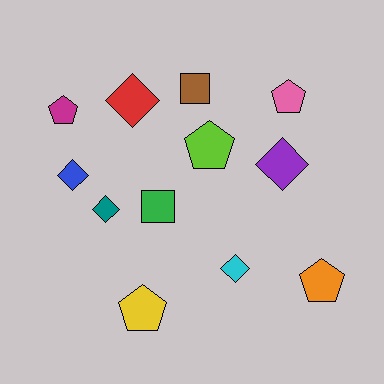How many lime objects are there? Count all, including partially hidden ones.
There is 1 lime object.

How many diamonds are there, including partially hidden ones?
There are 5 diamonds.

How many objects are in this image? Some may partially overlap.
There are 12 objects.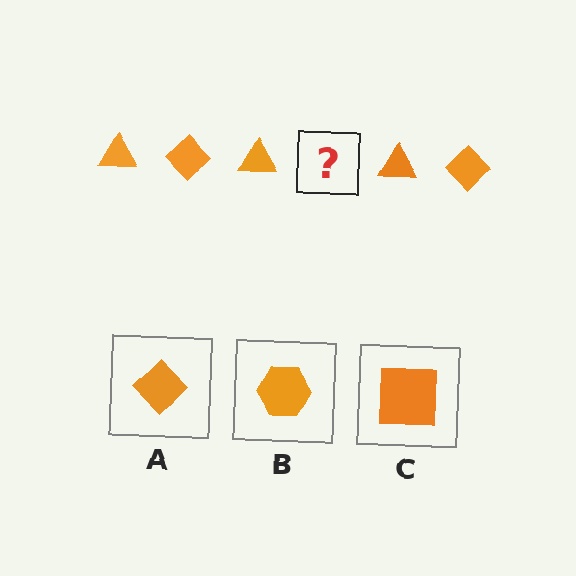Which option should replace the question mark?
Option A.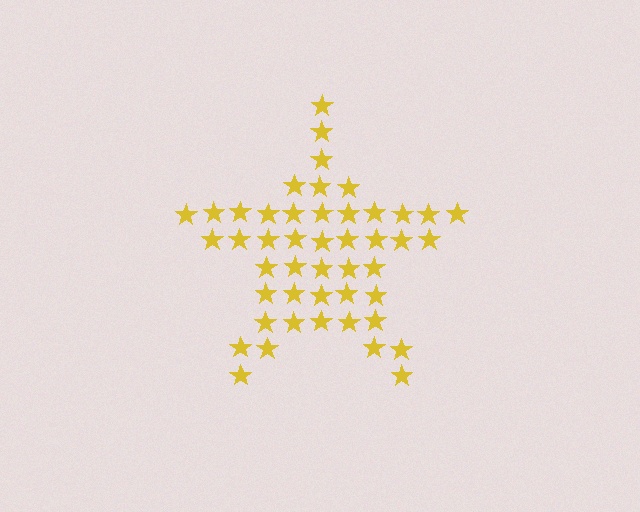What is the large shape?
The large shape is a star.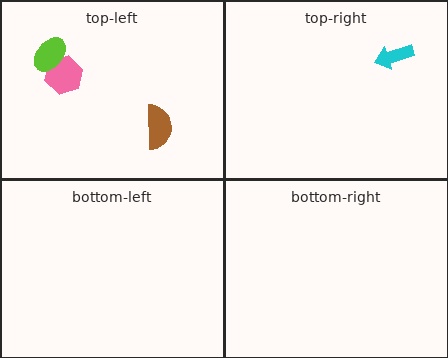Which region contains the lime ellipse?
The top-left region.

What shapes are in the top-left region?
The brown semicircle, the pink hexagon, the lime ellipse.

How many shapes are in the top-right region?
1.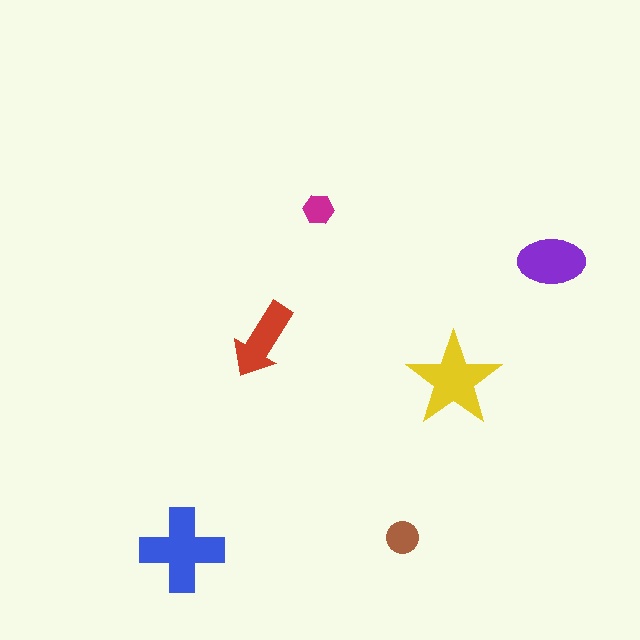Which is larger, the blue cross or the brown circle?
The blue cross.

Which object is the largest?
The blue cross.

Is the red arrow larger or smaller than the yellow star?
Smaller.